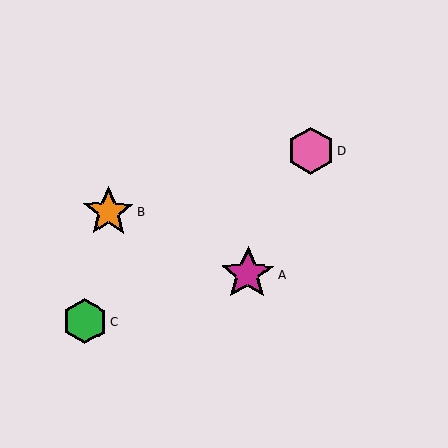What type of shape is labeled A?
Shape A is a magenta star.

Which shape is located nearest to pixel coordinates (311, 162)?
The pink hexagon (labeled D) at (311, 151) is nearest to that location.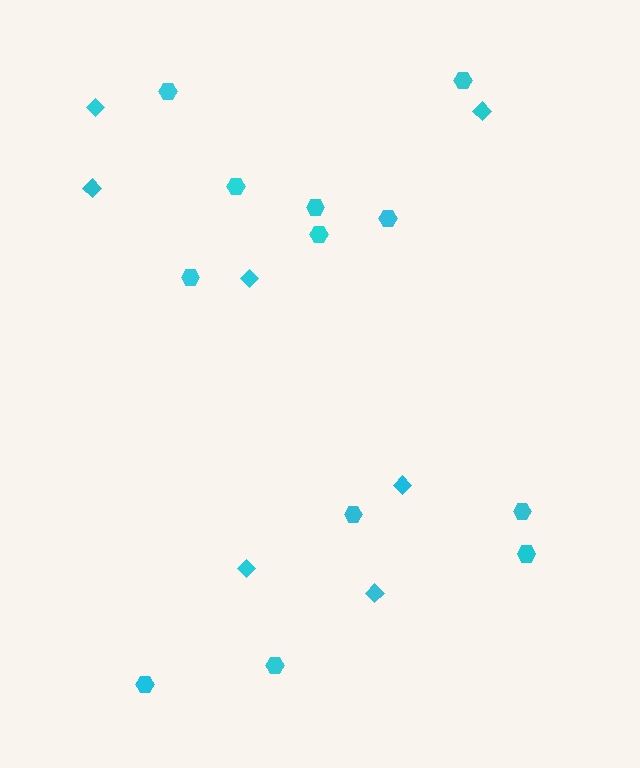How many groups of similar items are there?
There are 2 groups: one group of hexagons (12) and one group of diamonds (7).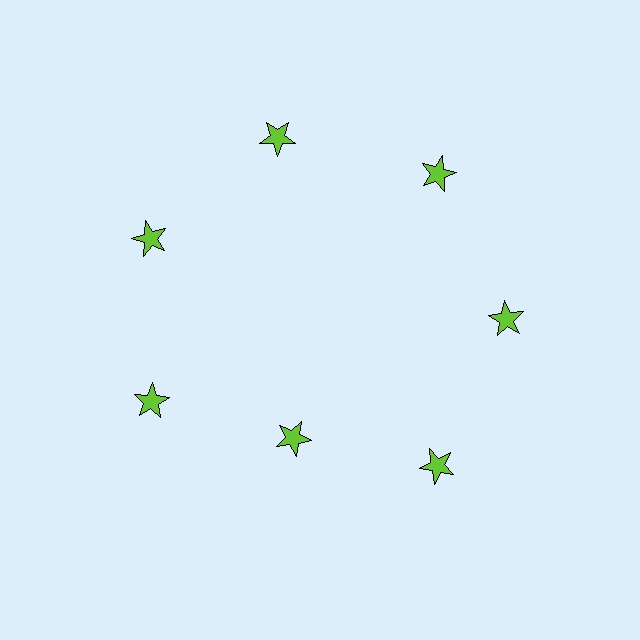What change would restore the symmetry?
The symmetry would be restored by moving it outward, back onto the ring so that all 7 stars sit at equal angles and equal distance from the center.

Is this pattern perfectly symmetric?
No. The 7 lime stars are arranged in a ring, but one element near the 6 o'clock position is pulled inward toward the center, breaking the 7-fold rotational symmetry.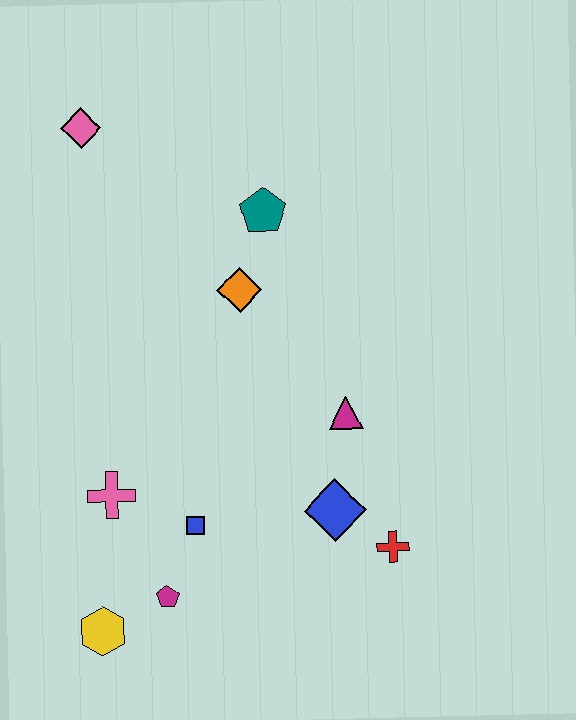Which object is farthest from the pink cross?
The pink diamond is farthest from the pink cross.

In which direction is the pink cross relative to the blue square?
The pink cross is to the left of the blue square.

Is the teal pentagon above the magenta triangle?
Yes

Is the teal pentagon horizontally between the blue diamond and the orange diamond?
Yes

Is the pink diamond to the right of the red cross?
No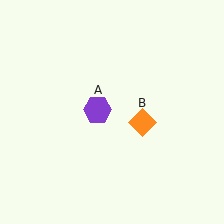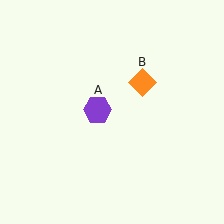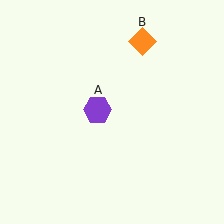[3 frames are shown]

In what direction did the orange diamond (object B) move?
The orange diamond (object B) moved up.